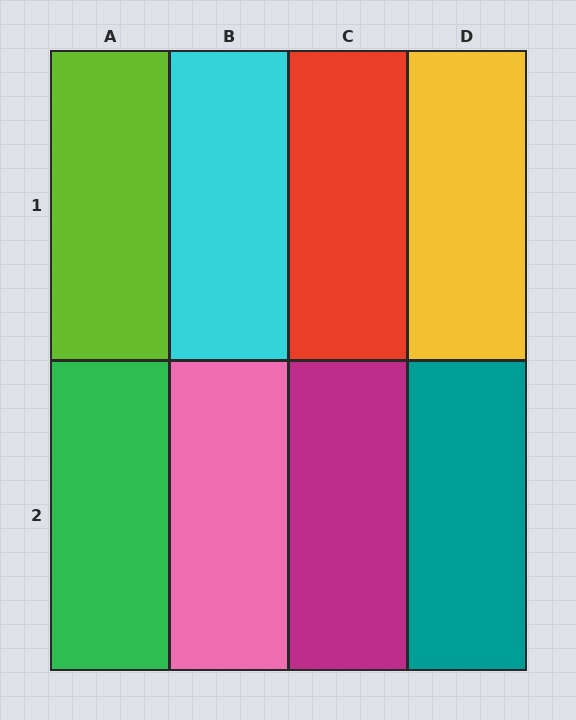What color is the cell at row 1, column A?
Lime.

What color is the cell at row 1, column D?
Yellow.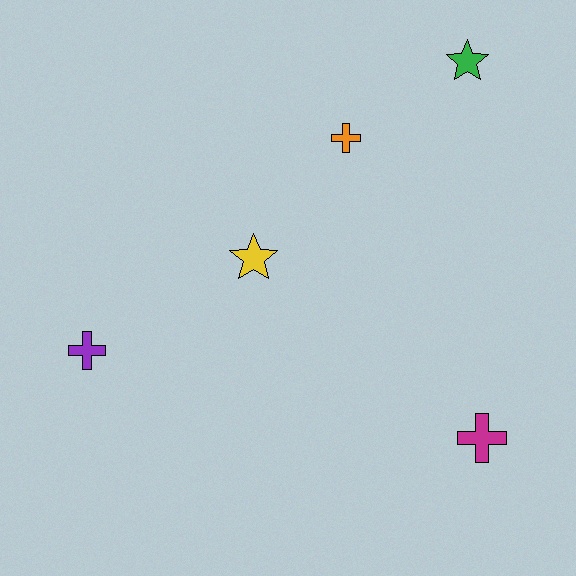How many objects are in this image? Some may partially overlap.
There are 5 objects.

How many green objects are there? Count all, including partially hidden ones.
There is 1 green object.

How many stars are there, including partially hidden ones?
There are 2 stars.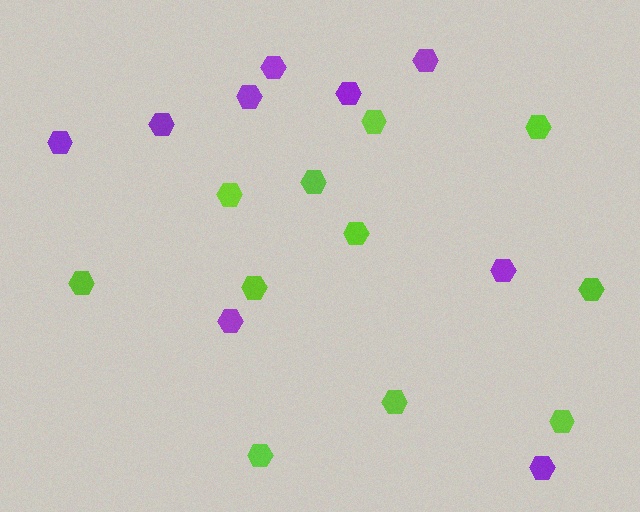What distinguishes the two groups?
There are 2 groups: one group of lime hexagons (11) and one group of purple hexagons (9).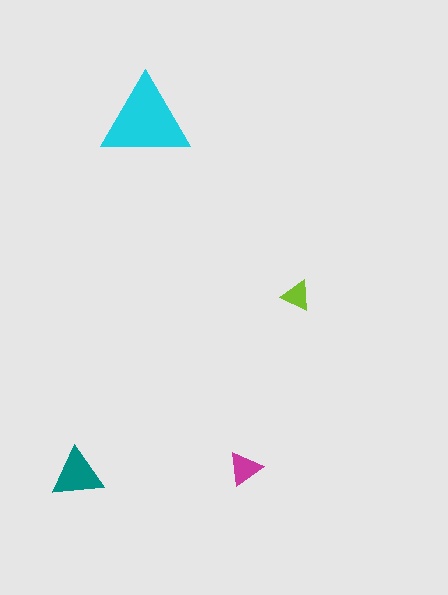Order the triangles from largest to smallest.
the cyan one, the teal one, the magenta one, the lime one.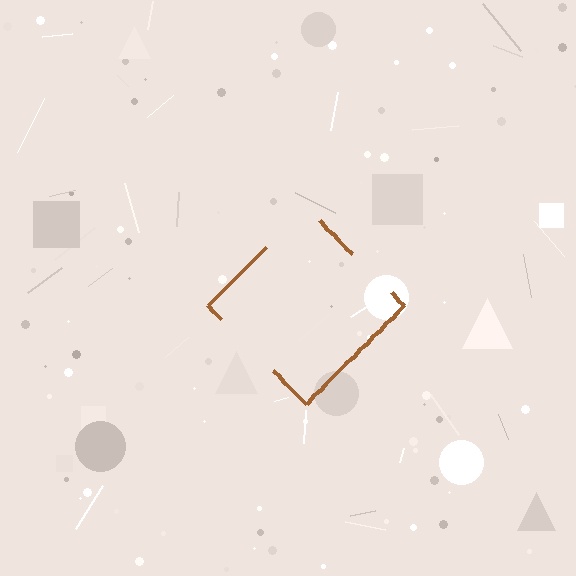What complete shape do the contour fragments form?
The contour fragments form a diamond.